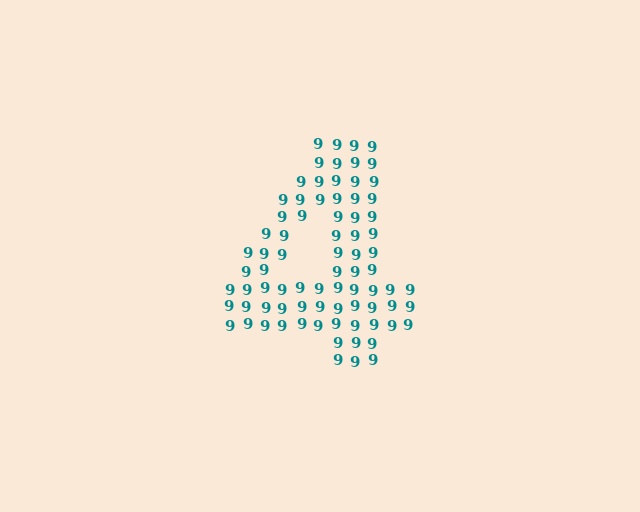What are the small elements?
The small elements are digit 9's.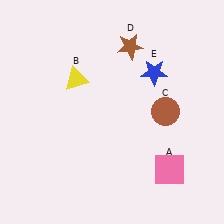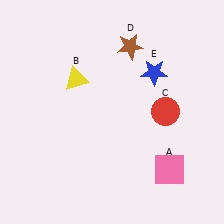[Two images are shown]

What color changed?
The circle (C) changed from brown in Image 1 to red in Image 2.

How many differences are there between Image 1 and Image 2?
There is 1 difference between the two images.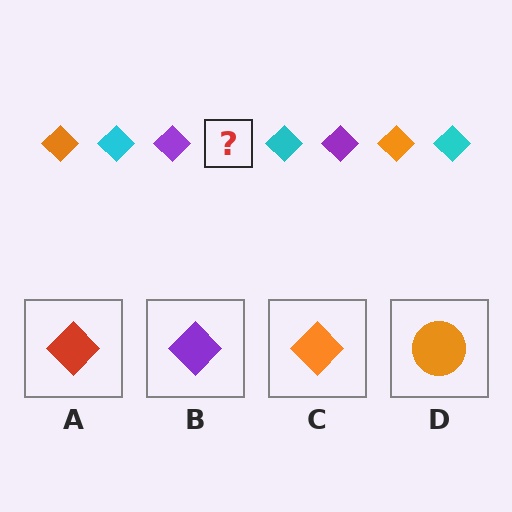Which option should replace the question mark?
Option C.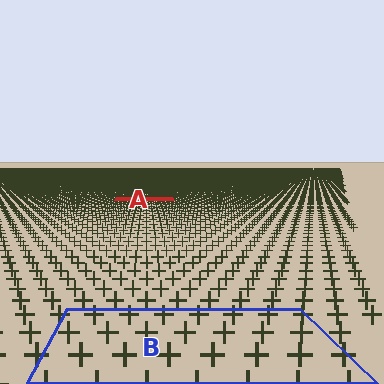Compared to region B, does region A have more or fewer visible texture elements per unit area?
Region A has more texture elements per unit area — they are packed more densely because it is farther away.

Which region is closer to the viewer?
Region B is closer. The texture elements there are larger and more spread out.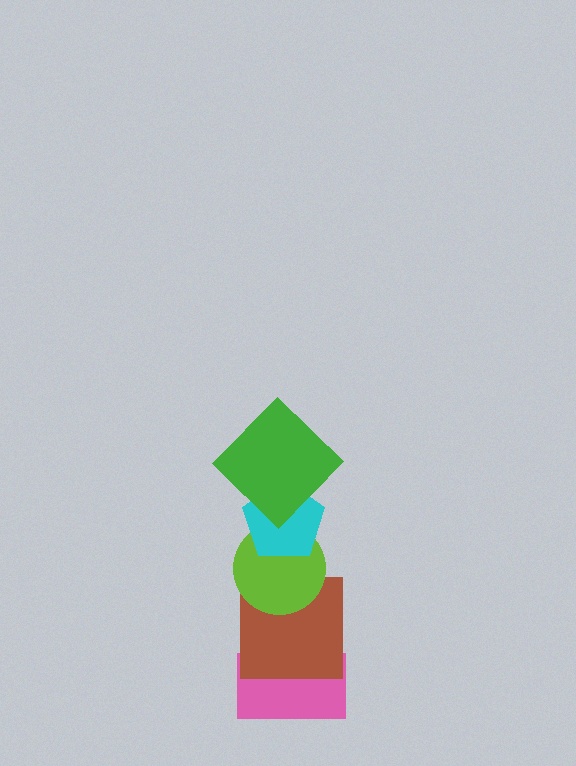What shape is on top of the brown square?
The lime circle is on top of the brown square.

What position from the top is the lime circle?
The lime circle is 3rd from the top.